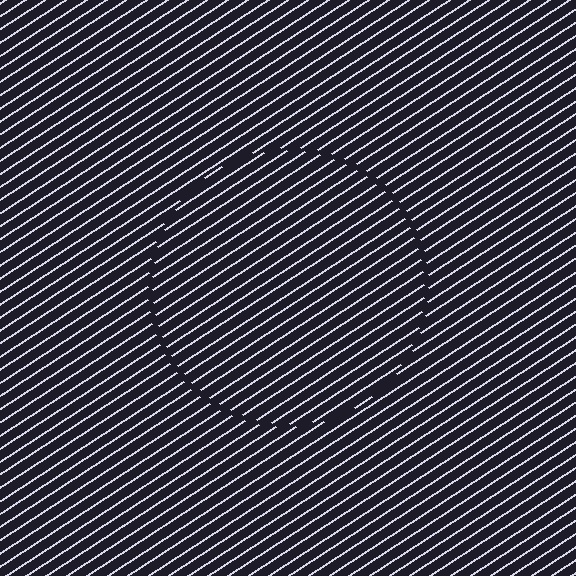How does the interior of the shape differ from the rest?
The interior of the shape contains the same grating, shifted by half a period — the contour is defined by the phase discontinuity where line-ends from the inner and outer gratings abut.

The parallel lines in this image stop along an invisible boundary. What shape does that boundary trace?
An illusory circle. The interior of the shape contains the same grating, shifted by half a period — the contour is defined by the phase discontinuity where line-ends from the inner and outer gratings abut.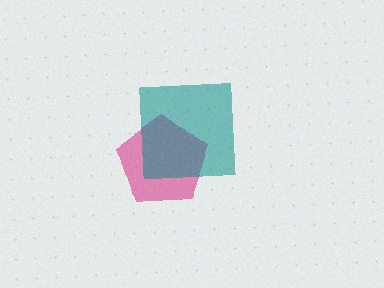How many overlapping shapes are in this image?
There are 2 overlapping shapes in the image.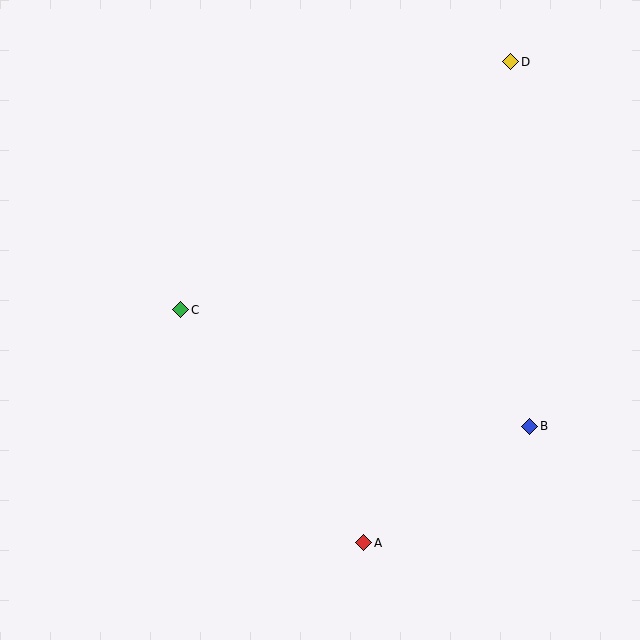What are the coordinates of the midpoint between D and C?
The midpoint between D and C is at (346, 186).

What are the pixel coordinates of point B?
Point B is at (530, 426).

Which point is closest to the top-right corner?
Point D is closest to the top-right corner.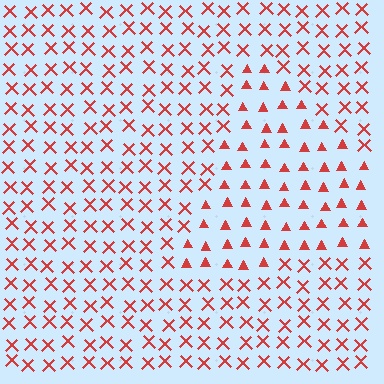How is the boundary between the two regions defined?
The boundary is defined by a change in element shape: triangles inside vs. X marks outside. All elements share the same color and spacing.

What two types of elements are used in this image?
The image uses triangles inside the triangle region and X marks outside it.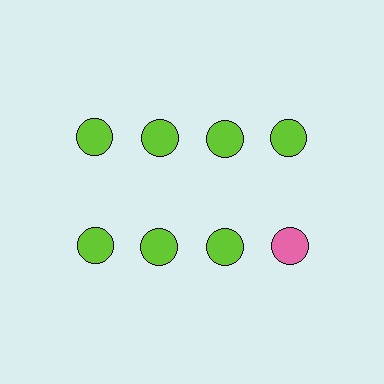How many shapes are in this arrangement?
There are 8 shapes arranged in a grid pattern.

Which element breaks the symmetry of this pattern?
The pink circle in the second row, second from right column breaks the symmetry. All other shapes are lime circles.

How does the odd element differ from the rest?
It has a different color: pink instead of lime.